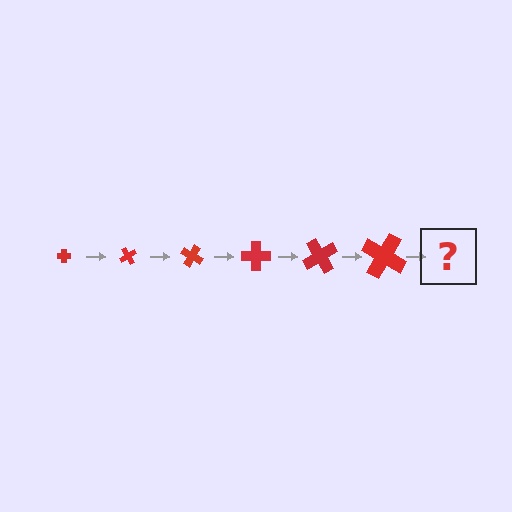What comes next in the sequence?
The next element should be a cross, larger than the previous one and rotated 360 degrees from the start.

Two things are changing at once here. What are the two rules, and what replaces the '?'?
The two rules are that the cross grows larger each step and it rotates 60 degrees each step. The '?' should be a cross, larger than the previous one and rotated 360 degrees from the start.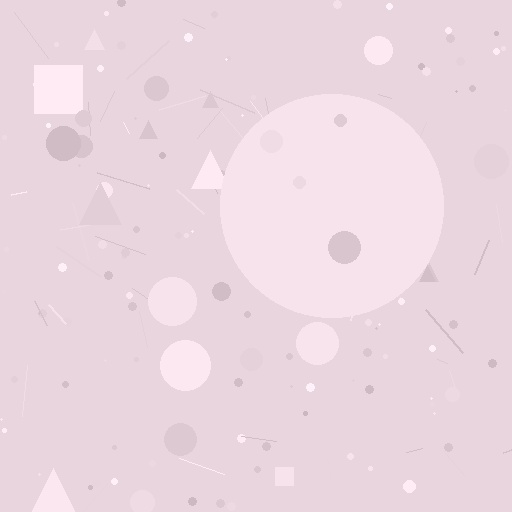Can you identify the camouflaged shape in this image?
The camouflaged shape is a circle.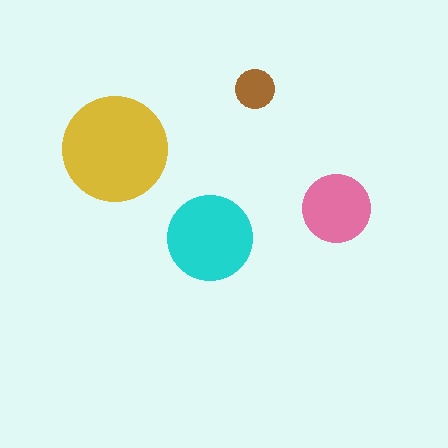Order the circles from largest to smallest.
the yellow one, the cyan one, the pink one, the brown one.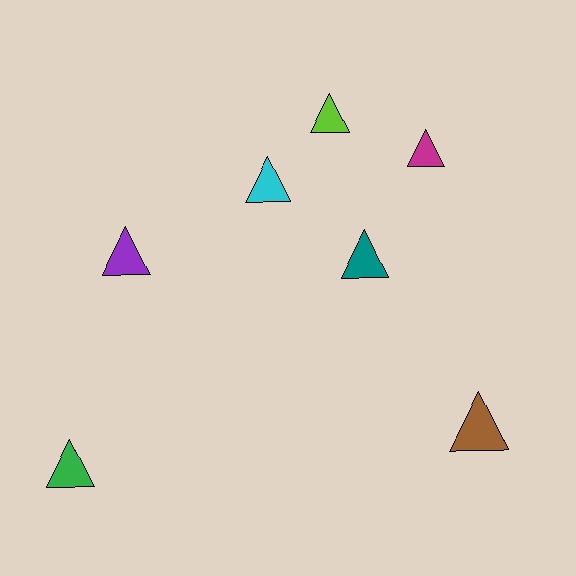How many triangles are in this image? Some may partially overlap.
There are 7 triangles.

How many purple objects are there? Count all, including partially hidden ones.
There is 1 purple object.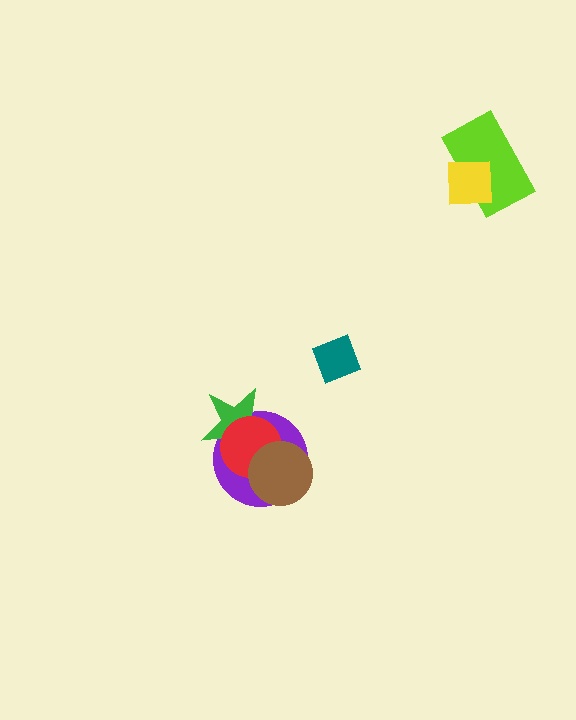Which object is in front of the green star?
The red circle is in front of the green star.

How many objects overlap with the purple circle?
3 objects overlap with the purple circle.